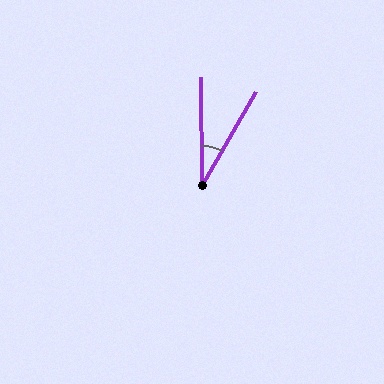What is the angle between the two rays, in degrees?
Approximately 30 degrees.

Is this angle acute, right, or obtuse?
It is acute.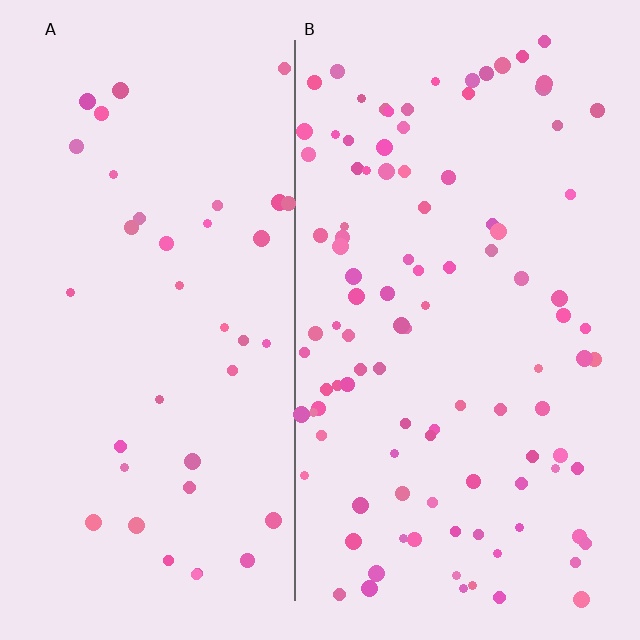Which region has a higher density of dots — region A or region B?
B (the right).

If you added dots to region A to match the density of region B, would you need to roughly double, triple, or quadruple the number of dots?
Approximately triple.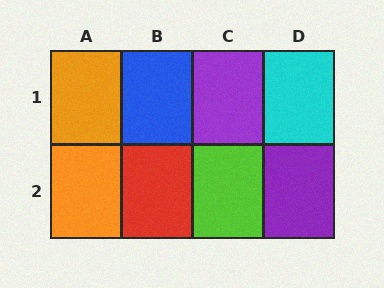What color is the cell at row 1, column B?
Blue.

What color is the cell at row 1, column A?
Orange.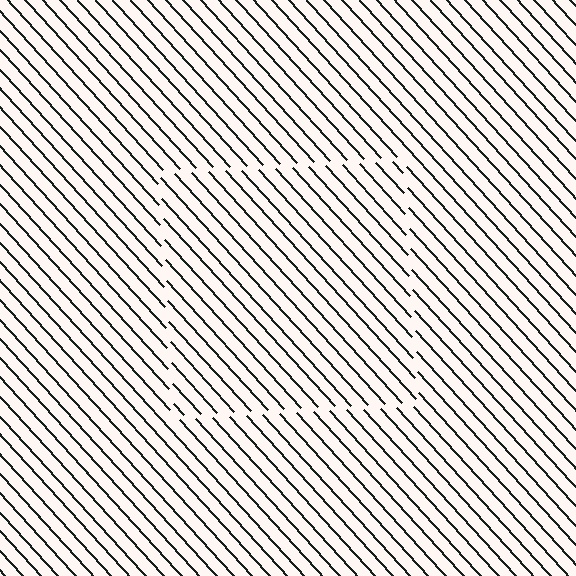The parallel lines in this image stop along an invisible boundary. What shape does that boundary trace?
An illusory square. The interior of the shape contains the same grating, shifted by half a period — the contour is defined by the phase discontinuity where line-ends from the inner and outer gratings abut.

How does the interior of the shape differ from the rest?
The interior of the shape contains the same grating, shifted by half a period — the contour is defined by the phase discontinuity where line-ends from the inner and outer gratings abut.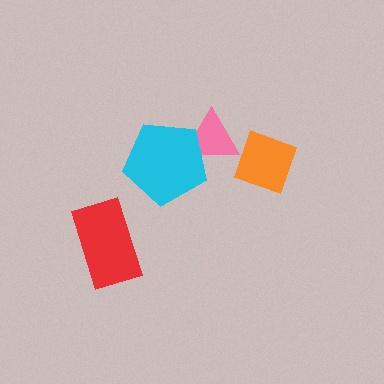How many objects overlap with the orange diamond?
1 object overlaps with the orange diamond.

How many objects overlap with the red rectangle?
0 objects overlap with the red rectangle.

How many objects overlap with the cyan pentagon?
1 object overlaps with the cyan pentagon.